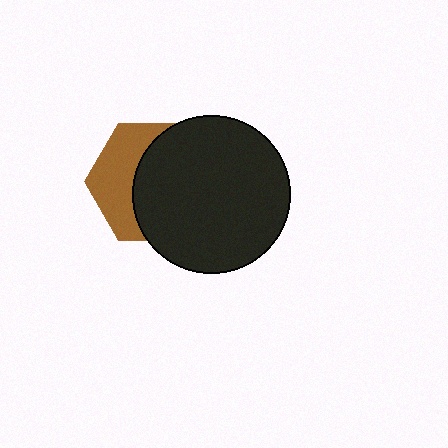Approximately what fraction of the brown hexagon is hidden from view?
Roughly 60% of the brown hexagon is hidden behind the black circle.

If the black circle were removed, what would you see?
You would see the complete brown hexagon.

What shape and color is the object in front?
The object in front is a black circle.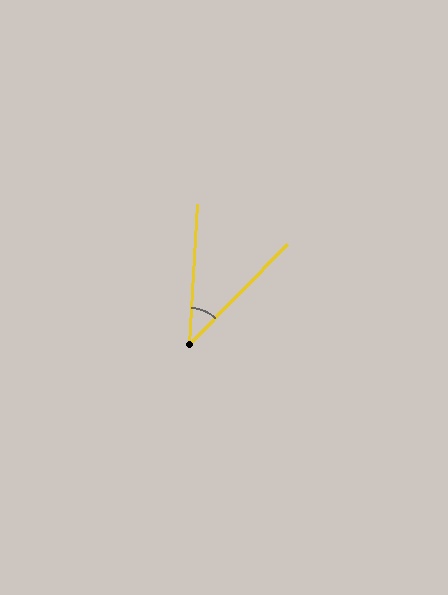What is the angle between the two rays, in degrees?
Approximately 41 degrees.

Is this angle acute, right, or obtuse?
It is acute.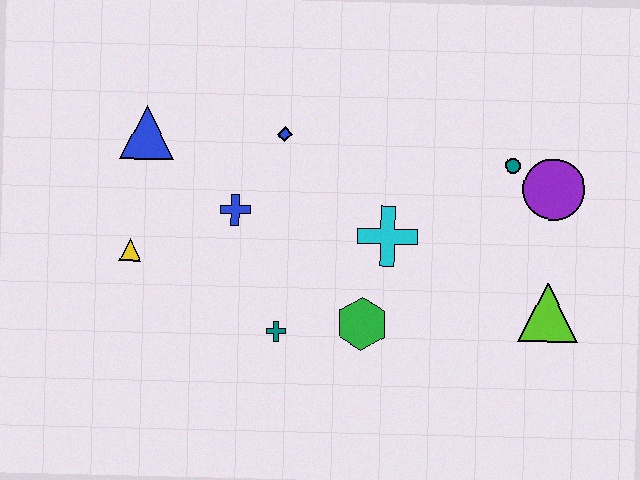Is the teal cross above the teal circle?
No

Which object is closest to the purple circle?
The teal circle is closest to the purple circle.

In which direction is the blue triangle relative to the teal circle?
The blue triangle is to the left of the teal circle.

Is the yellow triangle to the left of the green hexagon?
Yes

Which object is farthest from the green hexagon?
The blue triangle is farthest from the green hexagon.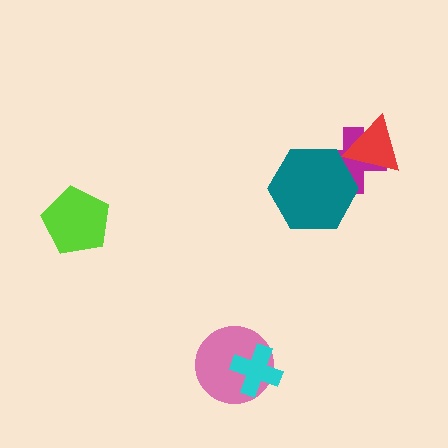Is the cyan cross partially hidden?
No, no other shape covers it.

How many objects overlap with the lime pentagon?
0 objects overlap with the lime pentagon.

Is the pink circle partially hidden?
Yes, it is partially covered by another shape.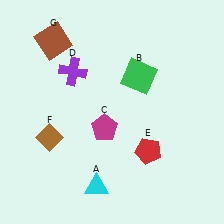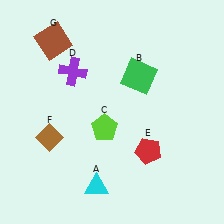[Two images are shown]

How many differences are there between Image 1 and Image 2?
There is 1 difference between the two images.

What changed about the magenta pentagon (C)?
In Image 1, C is magenta. In Image 2, it changed to lime.